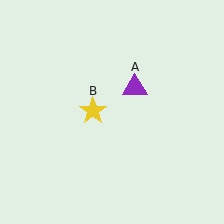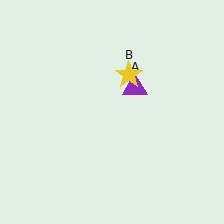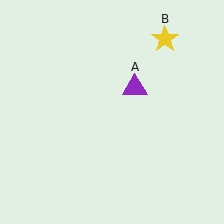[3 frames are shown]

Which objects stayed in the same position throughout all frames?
Purple triangle (object A) remained stationary.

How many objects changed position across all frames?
1 object changed position: yellow star (object B).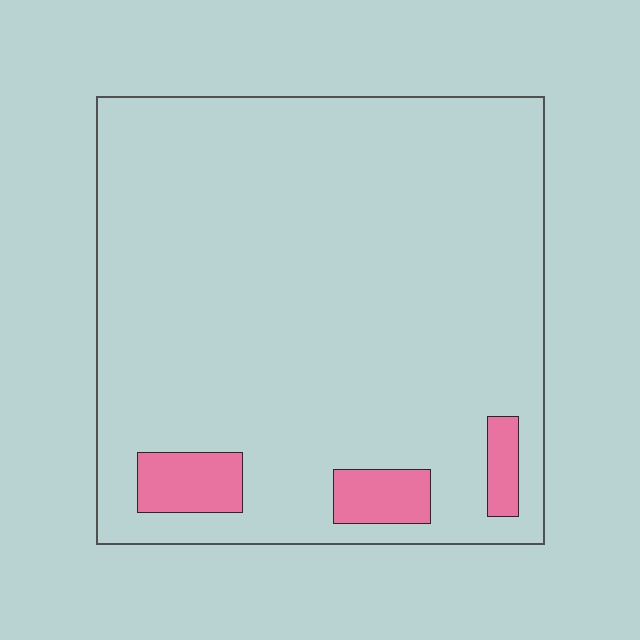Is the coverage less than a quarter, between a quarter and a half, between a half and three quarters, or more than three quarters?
Less than a quarter.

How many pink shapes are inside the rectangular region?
3.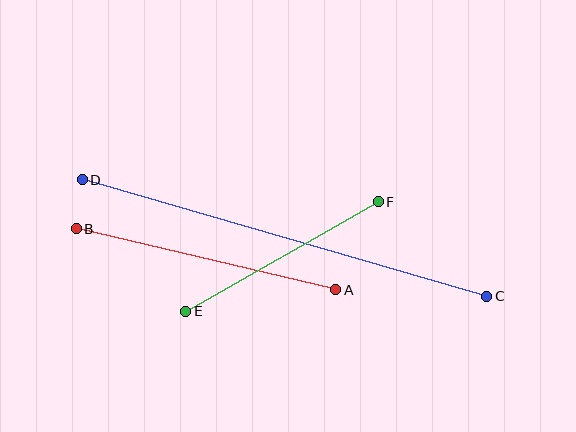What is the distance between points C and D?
The distance is approximately 421 pixels.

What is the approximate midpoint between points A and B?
The midpoint is at approximately (206, 259) pixels.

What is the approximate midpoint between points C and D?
The midpoint is at approximately (284, 238) pixels.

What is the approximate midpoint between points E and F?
The midpoint is at approximately (282, 257) pixels.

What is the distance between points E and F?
The distance is approximately 222 pixels.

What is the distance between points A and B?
The distance is approximately 267 pixels.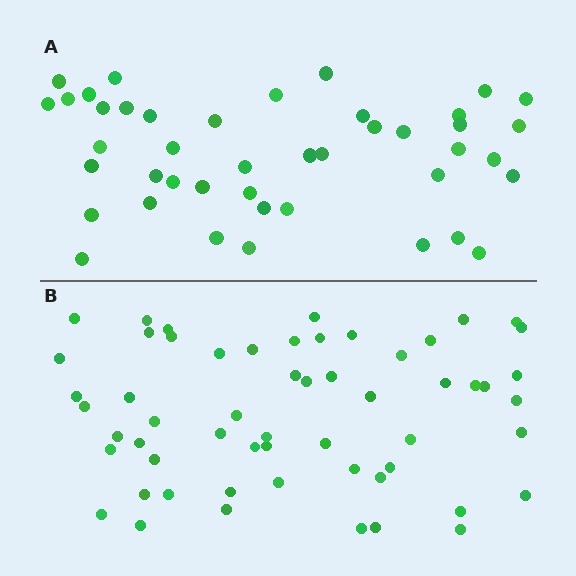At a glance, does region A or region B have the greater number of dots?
Region B (the bottom region) has more dots.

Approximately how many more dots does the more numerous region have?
Region B has approximately 15 more dots than region A.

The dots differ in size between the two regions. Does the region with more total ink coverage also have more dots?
No. Region A has more total ink coverage because its dots are larger, but region B actually contains more individual dots. Total area can be misleading — the number of items is what matters here.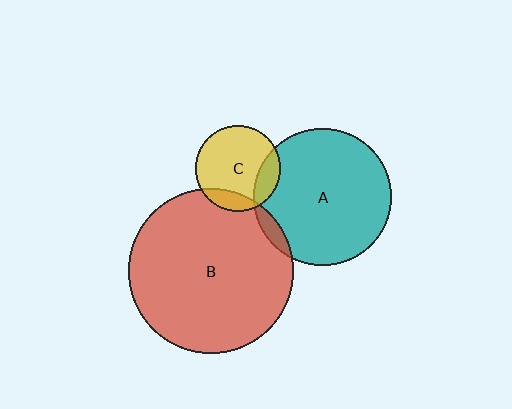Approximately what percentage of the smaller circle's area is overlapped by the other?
Approximately 15%.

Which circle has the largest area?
Circle B (red).